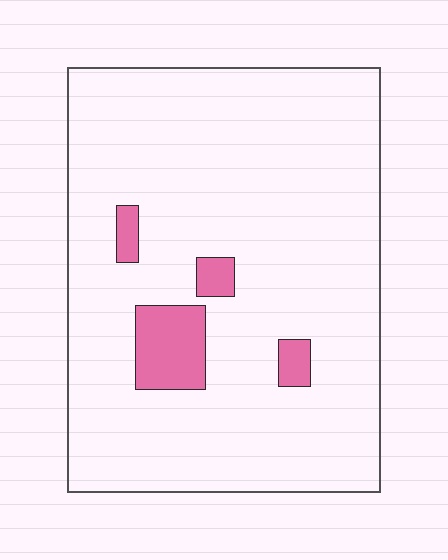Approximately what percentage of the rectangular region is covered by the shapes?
Approximately 10%.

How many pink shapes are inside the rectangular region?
4.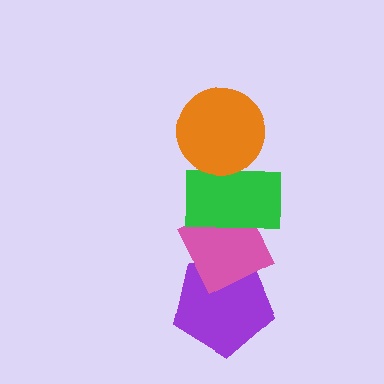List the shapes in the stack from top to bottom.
From top to bottom: the orange circle, the green rectangle, the pink diamond, the purple pentagon.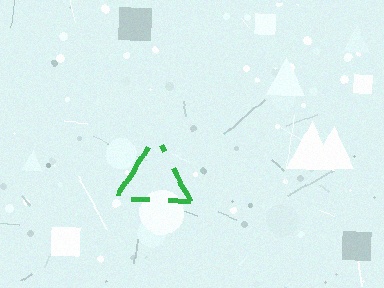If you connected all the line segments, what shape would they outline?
They would outline a triangle.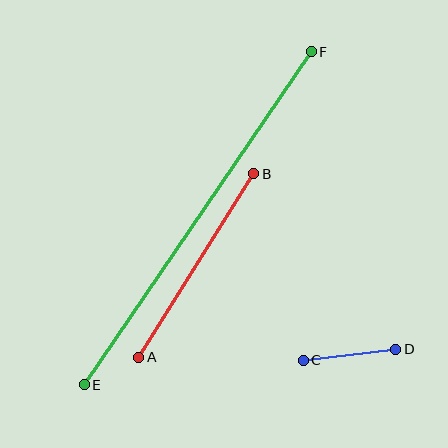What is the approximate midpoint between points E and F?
The midpoint is at approximately (198, 218) pixels.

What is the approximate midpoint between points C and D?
The midpoint is at approximately (350, 355) pixels.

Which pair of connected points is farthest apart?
Points E and F are farthest apart.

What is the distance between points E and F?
The distance is approximately 403 pixels.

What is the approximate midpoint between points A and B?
The midpoint is at approximately (196, 266) pixels.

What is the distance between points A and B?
The distance is approximately 217 pixels.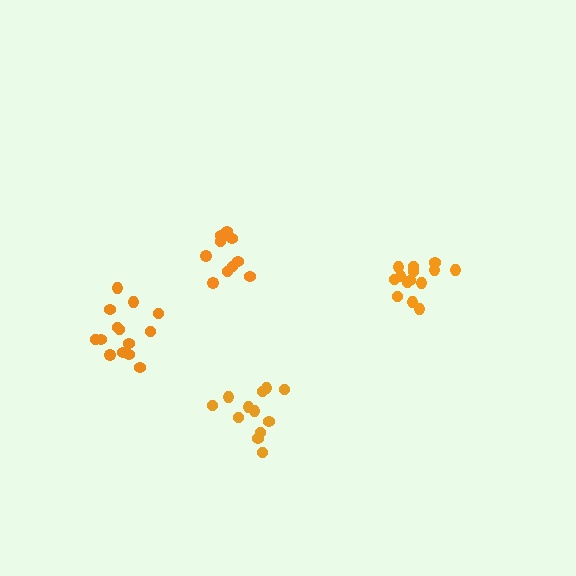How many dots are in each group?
Group 1: 10 dots, Group 2: 12 dots, Group 3: 14 dots, Group 4: 14 dots (50 total).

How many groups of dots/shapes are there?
There are 4 groups.